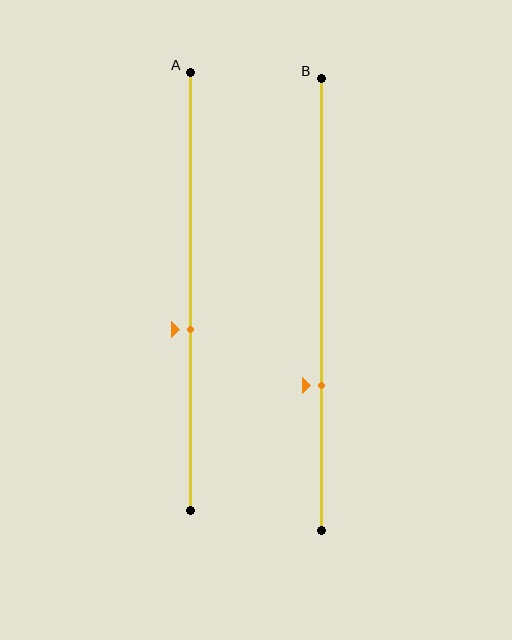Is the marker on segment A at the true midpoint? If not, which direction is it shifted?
No, the marker on segment A is shifted downward by about 9% of the segment length.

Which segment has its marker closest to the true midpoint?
Segment A has its marker closest to the true midpoint.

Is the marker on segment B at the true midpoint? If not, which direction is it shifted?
No, the marker on segment B is shifted downward by about 18% of the segment length.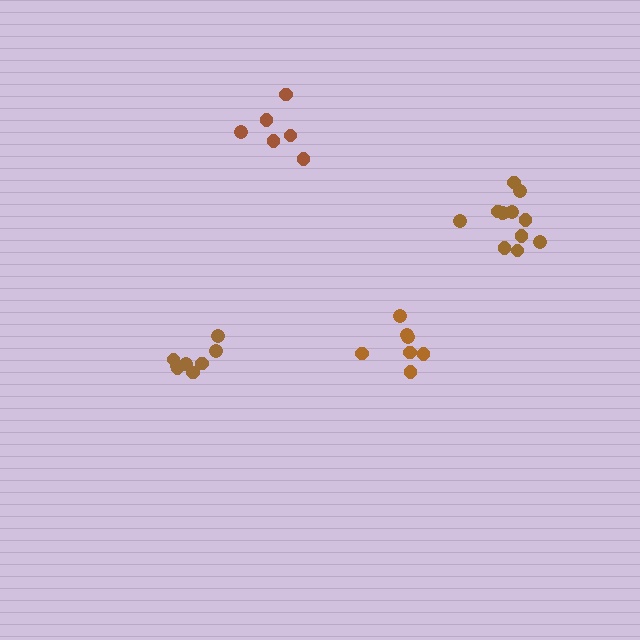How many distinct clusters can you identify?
There are 4 distinct clusters.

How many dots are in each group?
Group 1: 12 dots, Group 2: 7 dots, Group 3: 8 dots, Group 4: 6 dots (33 total).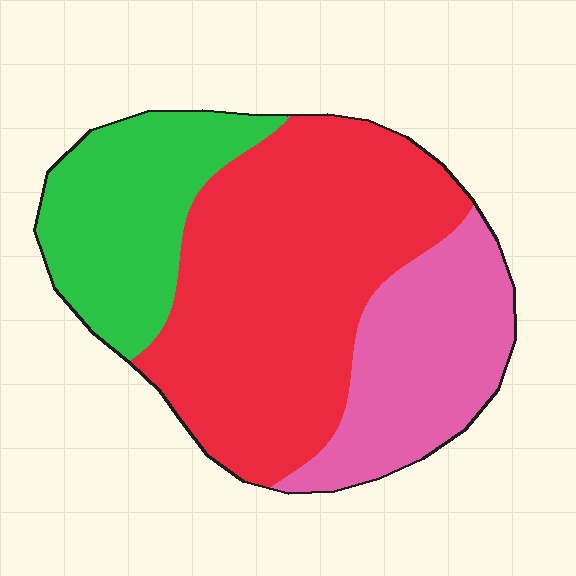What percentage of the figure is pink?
Pink takes up between a sixth and a third of the figure.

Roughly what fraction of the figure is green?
Green covers roughly 25% of the figure.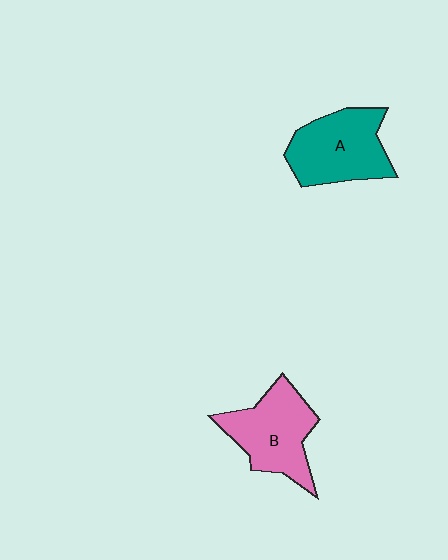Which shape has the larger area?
Shape A (teal).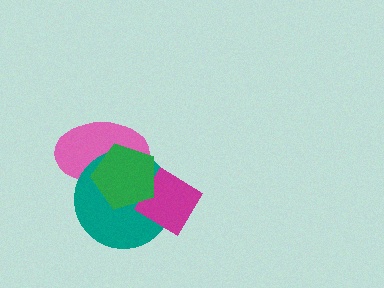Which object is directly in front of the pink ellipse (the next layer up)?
The teal circle is directly in front of the pink ellipse.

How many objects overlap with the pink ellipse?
2 objects overlap with the pink ellipse.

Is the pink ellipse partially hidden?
Yes, it is partially covered by another shape.